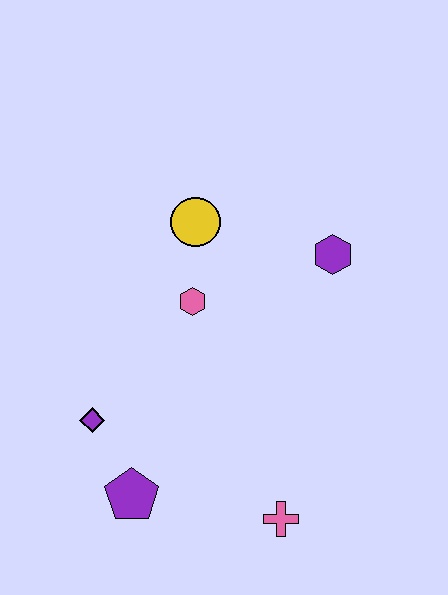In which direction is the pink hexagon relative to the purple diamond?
The pink hexagon is above the purple diamond.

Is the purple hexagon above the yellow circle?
No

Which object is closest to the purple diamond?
The purple pentagon is closest to the purple diamond.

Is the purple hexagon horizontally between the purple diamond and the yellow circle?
No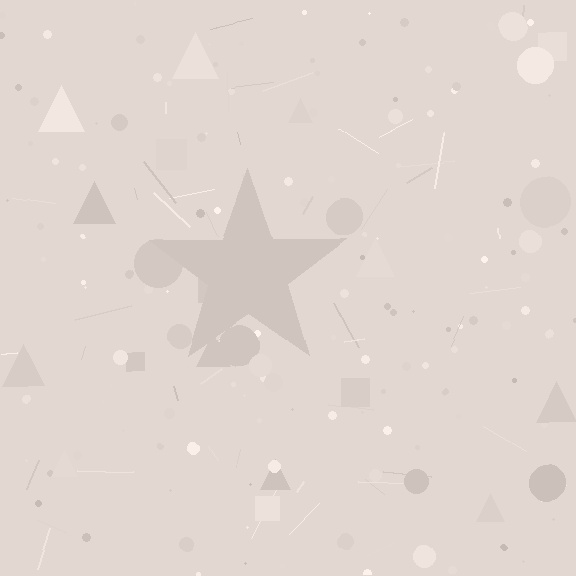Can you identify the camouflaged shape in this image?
The camouflaged shape is a star.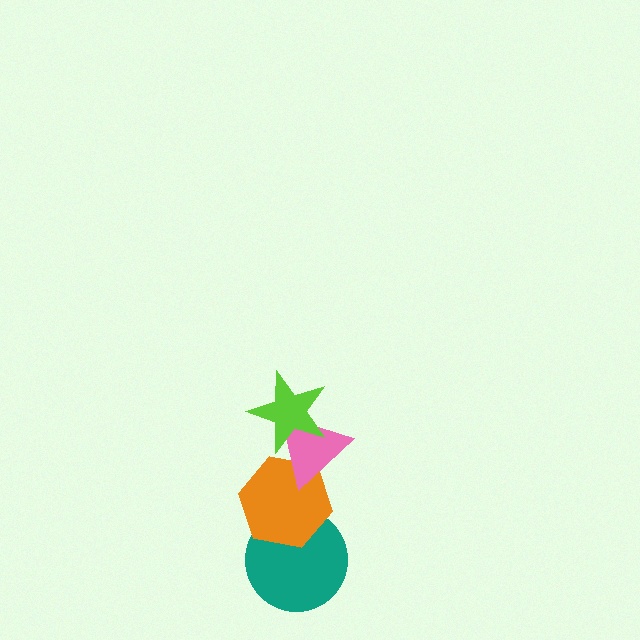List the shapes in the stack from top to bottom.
From top to bottom: the lime star, the pink triangle, the orange hexagon, the teal circle.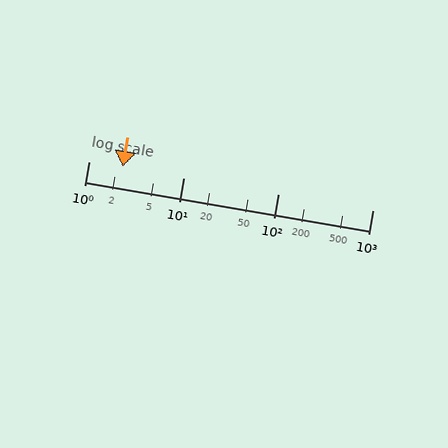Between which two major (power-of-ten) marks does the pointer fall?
The pointer is between 1 and 10.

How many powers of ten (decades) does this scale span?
The scale spans 3 decades, from 1 to 1000.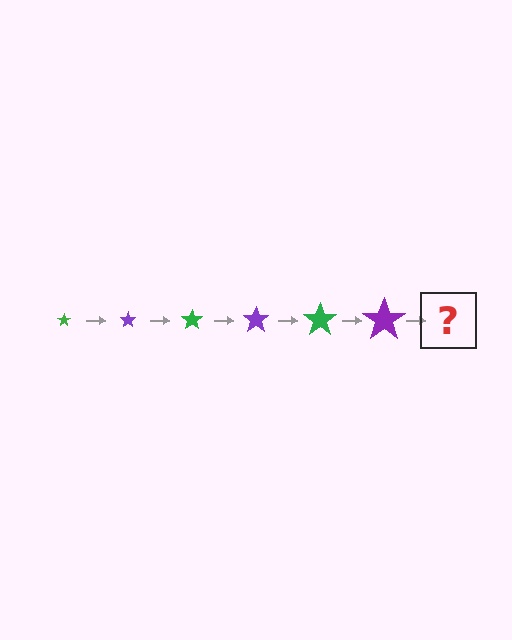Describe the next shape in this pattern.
It should be a green star, larger than the previous one.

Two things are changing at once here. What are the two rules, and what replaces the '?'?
The two rules are that the star grows larger each step and the color cycles through green and purple. The '?' should be a green star, larger than the previous one.